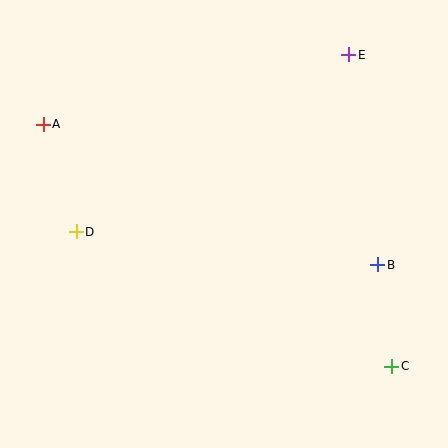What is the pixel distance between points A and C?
The distance between A and C is 424 pixels.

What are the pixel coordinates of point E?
Point E is at (349, 55).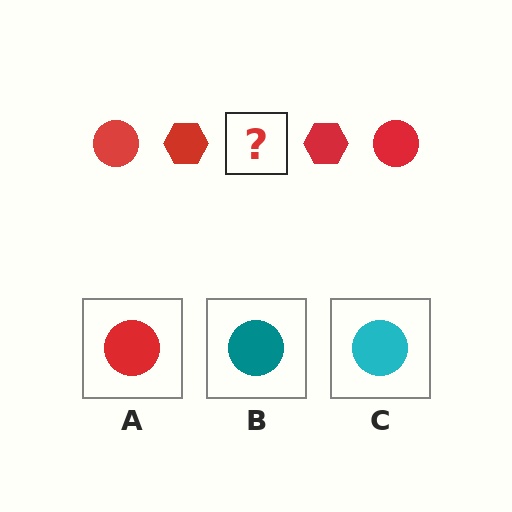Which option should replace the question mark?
Option A.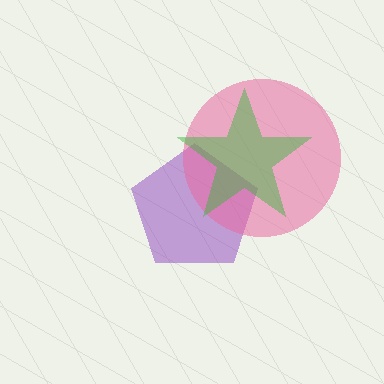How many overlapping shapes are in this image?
There are 3 overlapping shapes in the image.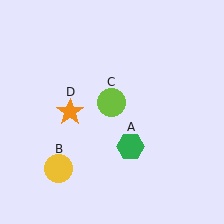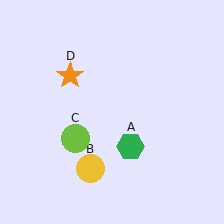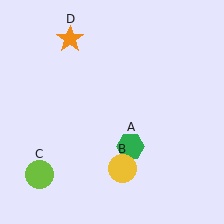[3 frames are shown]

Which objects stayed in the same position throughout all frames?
Green hexagon (object A) remained stationary.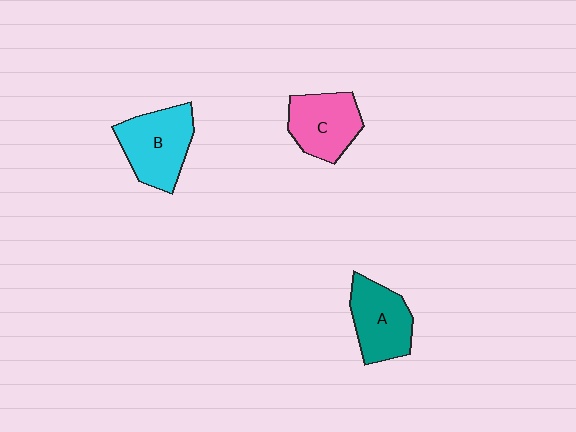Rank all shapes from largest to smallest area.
From largest to smallest: B (cyan), A (teal), C (pink).